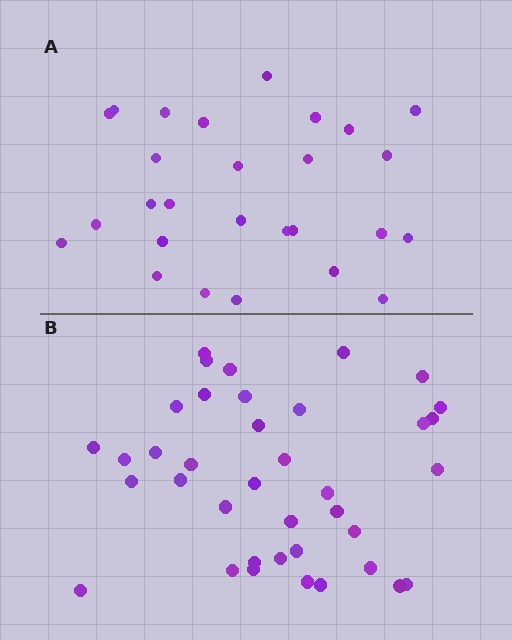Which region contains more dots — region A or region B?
Region B (the bottom region) has more dots.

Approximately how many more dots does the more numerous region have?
Region B has roughly 12 or so more dots than region A.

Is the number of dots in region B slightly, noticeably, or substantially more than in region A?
Region B has noticeably more, but not dramatically so. The ratio is roughly 1.4 to 1.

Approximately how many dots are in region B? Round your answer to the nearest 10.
About 40 dots. (The exact count is 38, which rounds to 40.)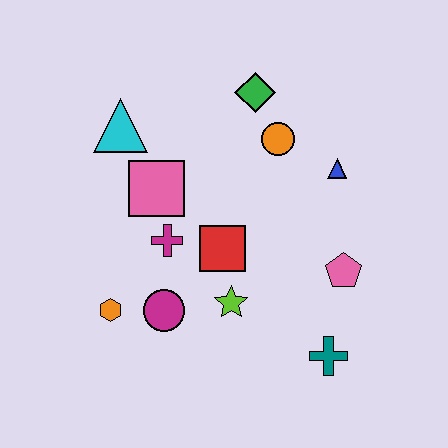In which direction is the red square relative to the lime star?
The red square is above the lime star.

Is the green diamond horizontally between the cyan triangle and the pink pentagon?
Yes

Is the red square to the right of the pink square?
Yes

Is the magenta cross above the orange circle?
No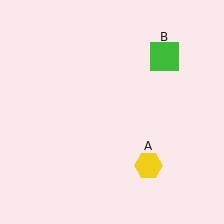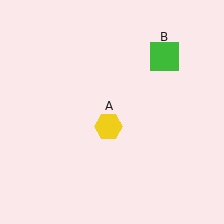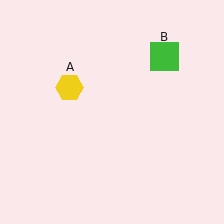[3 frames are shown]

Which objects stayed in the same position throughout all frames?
Green square (object B) remained stationary.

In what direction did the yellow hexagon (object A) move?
The yellow hexagon (object A) moved up and to the left.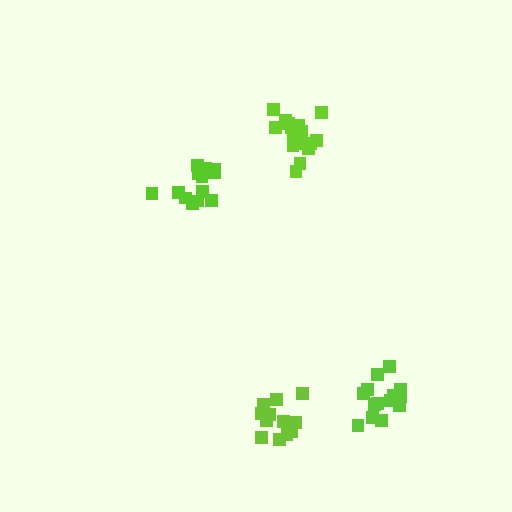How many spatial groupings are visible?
There are 4 spatial groupings.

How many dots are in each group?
Group 1: 12 dots, Group 2: 14 dots, Group 3: 15 dots, Group 4: 17 dots (58 total).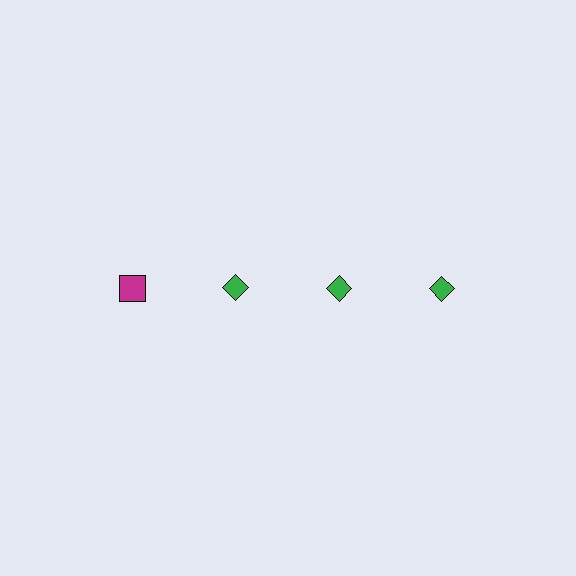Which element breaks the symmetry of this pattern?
The magenta square in the top row, leftmost column breaks the symmetry. All other shapes are green diamonds.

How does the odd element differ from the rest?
It differs in both color (magenta instead of green) and shape (square instead of diamond).